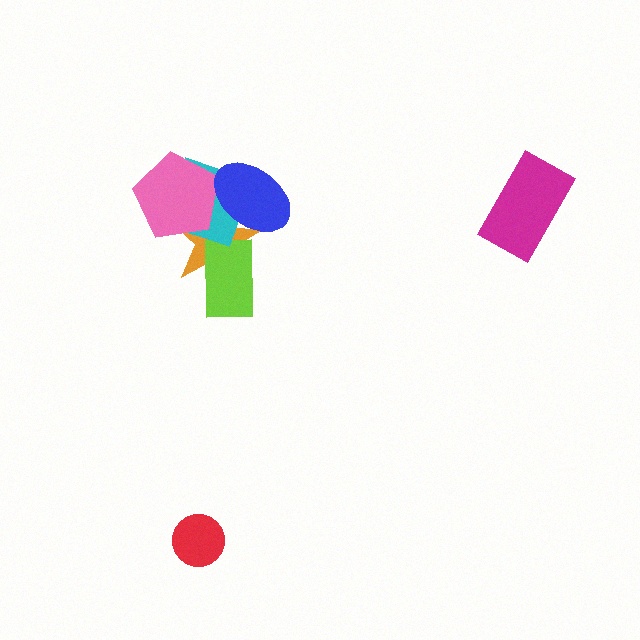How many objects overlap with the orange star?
4 objects overlap with the orange star.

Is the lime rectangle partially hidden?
Yes, it is partially covered by another shape.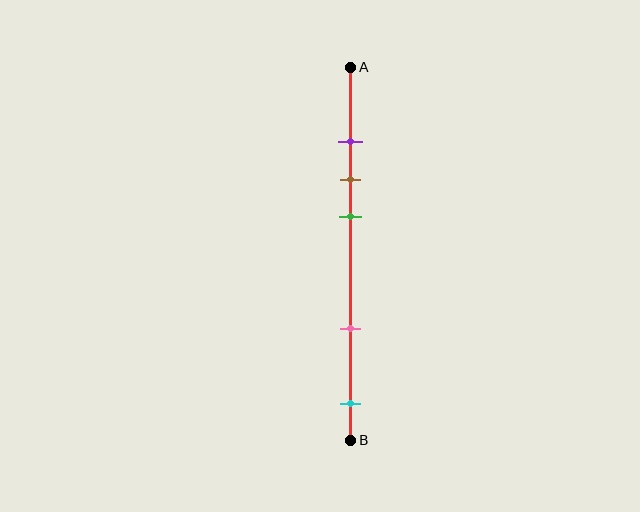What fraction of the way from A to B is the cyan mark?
The cyan mark is approximately 90% (0.9) of the way from A to B.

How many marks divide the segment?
There are 5 marks dividing the segment.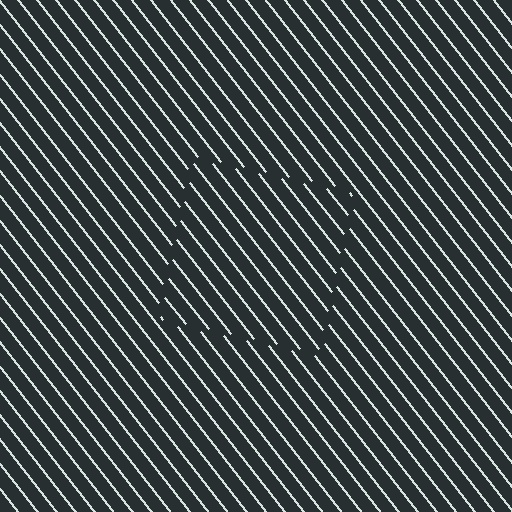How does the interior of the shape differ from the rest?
The interior of the shape contains the same grating, shifted by half a period — the contour is defined by the phase discontinuity where line-ends from the inner and outer gratings abut.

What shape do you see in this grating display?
An illusory square. The interior of the shape contains the same grating, shifted by half a period — the contour is defined by the phase discontinuity where line-ends from the inner and outer gratings abut.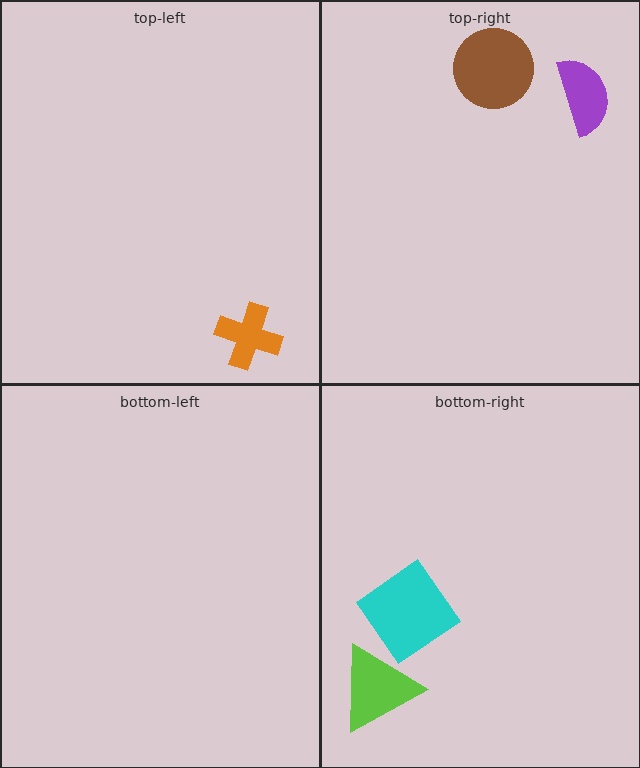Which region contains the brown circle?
The top-right region.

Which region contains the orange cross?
The top-left region.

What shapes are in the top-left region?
The orange cross.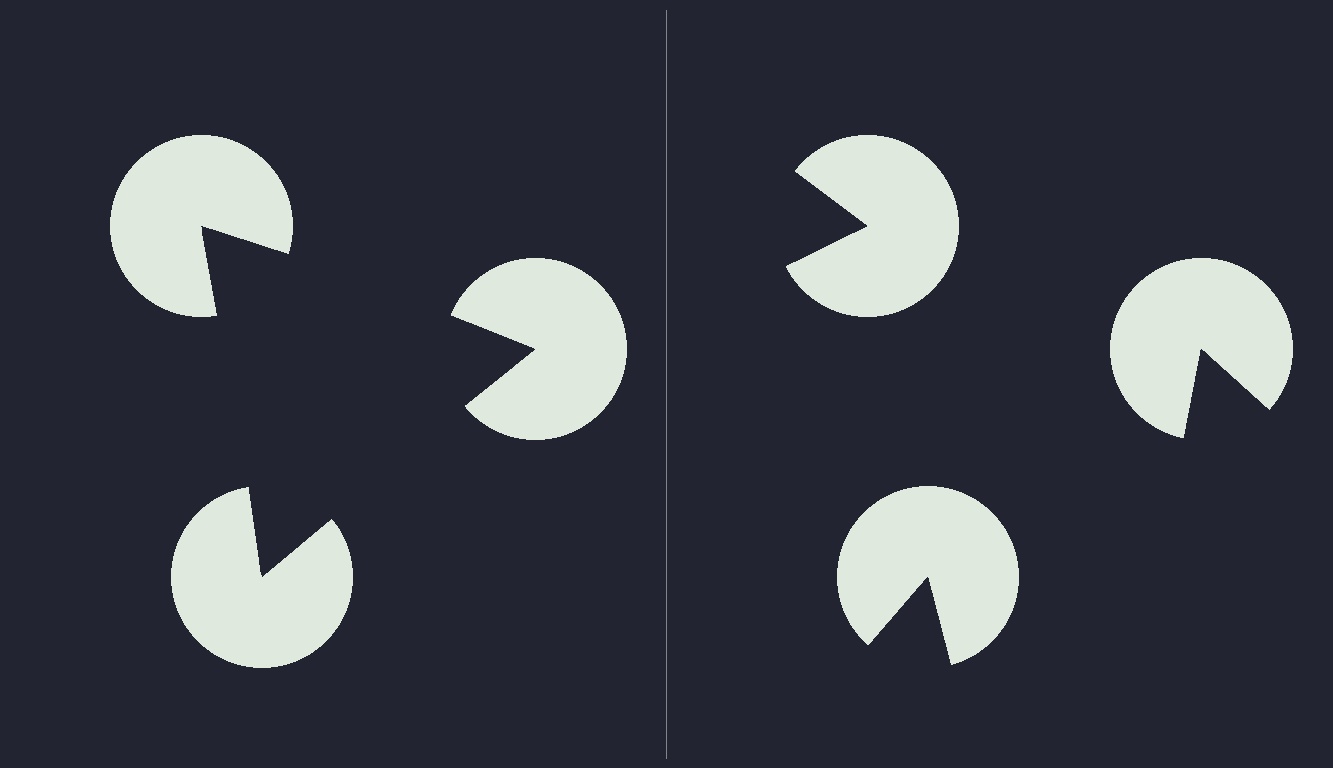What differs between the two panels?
The pac-man discs are positioned identically on both sides; only the wedge orientations differ. On the left they align to a triangle; on the right they are misaligned.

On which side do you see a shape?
An illusory triangle appears on the left side. On the right side the wedge cuts are rotated, so no coherent shape forms.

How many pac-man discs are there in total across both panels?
6 — 3 on each side.